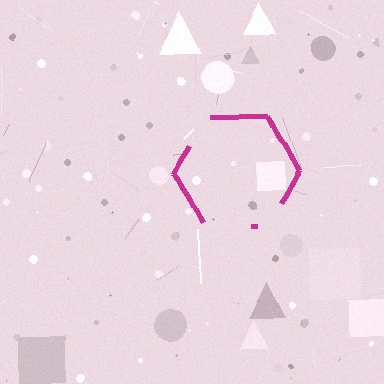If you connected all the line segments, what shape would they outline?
They would outline a hexagon.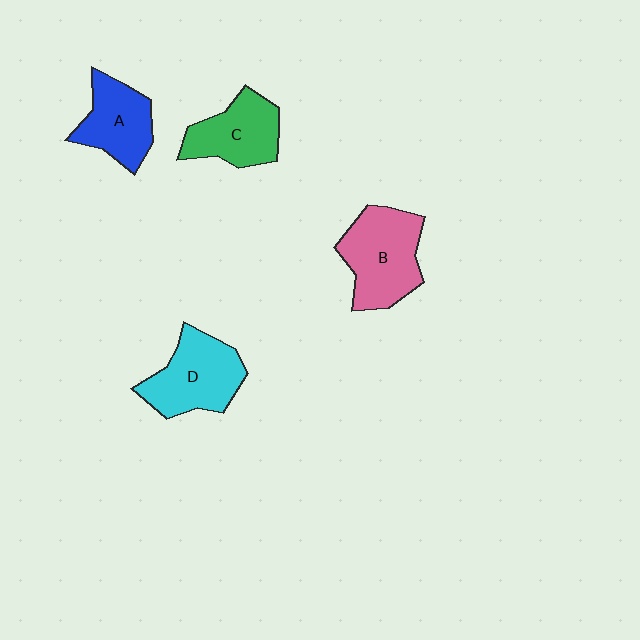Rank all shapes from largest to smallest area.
From largest to smallest: B (pink), D (cyan), C (green), A (blue).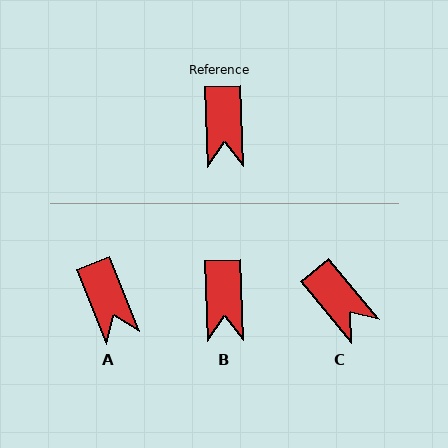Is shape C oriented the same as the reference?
No, it is off by about 38 degrees.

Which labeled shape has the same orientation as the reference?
B.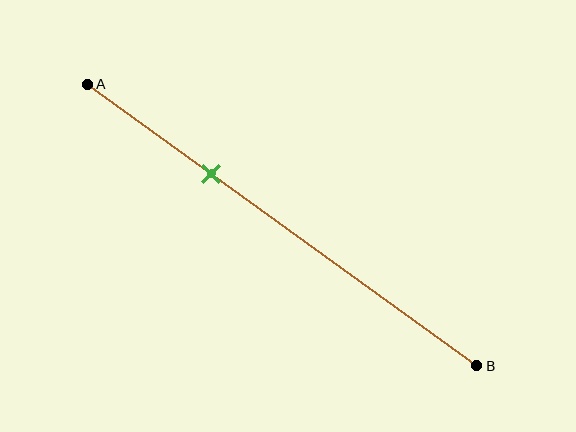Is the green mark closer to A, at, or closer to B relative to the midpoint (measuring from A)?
The green mark is closer to point A than the midpoint of segment AB.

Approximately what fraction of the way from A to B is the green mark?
The green mark is approximately 30% of the way from A to B.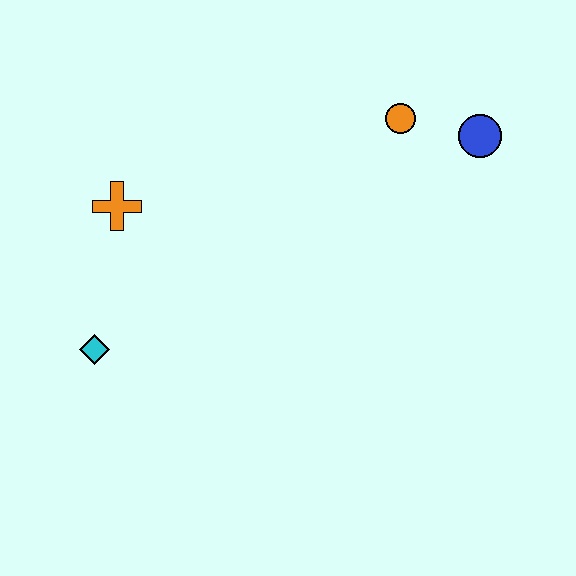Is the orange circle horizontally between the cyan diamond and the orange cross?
No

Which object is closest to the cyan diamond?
The orange cross is closest to the cyan diamond.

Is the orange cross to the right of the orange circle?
No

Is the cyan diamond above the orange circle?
No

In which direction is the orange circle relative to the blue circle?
The orange circle is to the left of the blue circle.